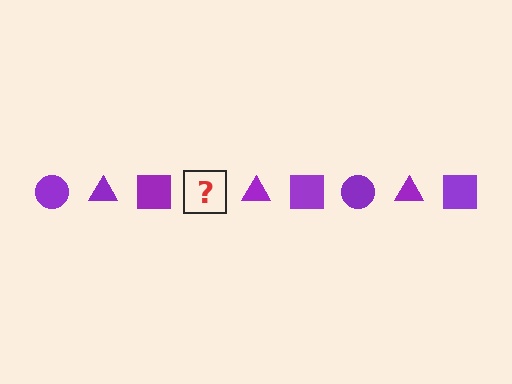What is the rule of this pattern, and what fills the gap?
The rule is that the pattern cycles through circle, triangle, square shapes in purple. The gap should be filled with a purple circle.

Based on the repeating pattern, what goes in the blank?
The blank should be a purple circle.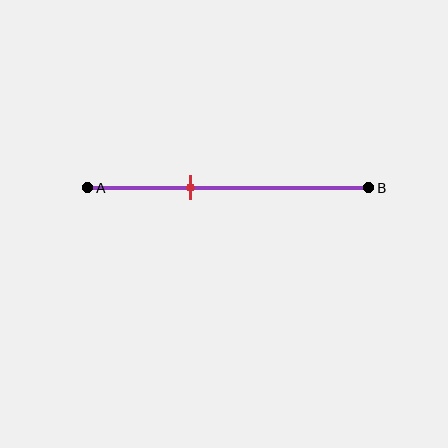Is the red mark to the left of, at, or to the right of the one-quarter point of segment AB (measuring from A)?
The red mark is to the right of the one-quarter point of segment AB.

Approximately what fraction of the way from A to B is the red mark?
The red mark is approximately 35% of the way from A to B.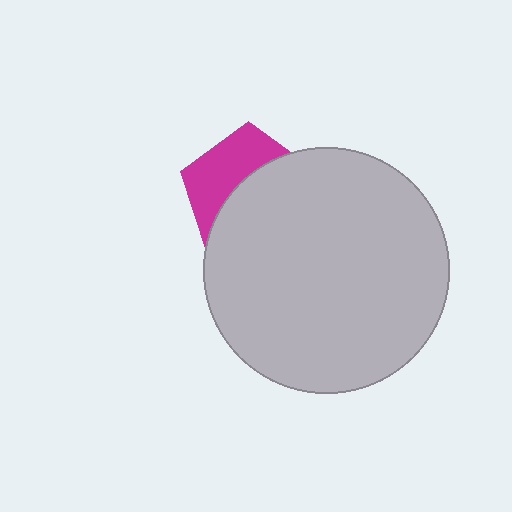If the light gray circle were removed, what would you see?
You would see the complete magenta pentagon.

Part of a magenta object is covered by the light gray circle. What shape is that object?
It is a pentagon.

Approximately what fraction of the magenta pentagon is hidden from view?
Roughly 59% of the magenta pentagon is hidden behind the light gray circle.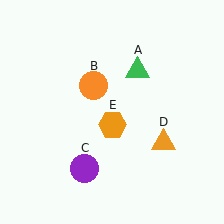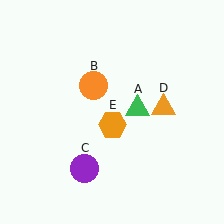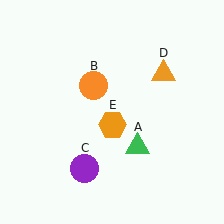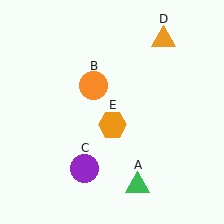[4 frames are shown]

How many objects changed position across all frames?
2 objects changed position: green triangle (object A), orange triangle (object D).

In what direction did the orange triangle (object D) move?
The orange triangle (object D) moved up.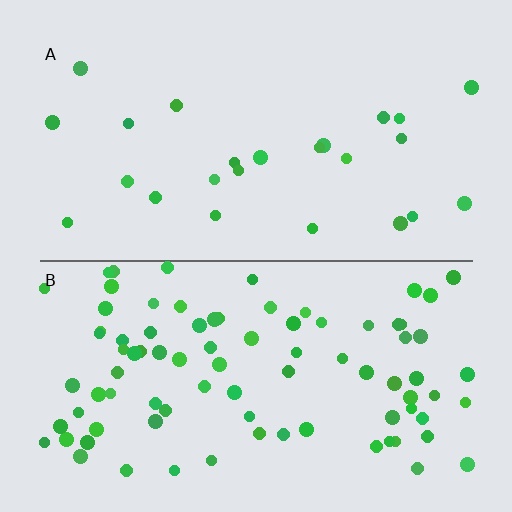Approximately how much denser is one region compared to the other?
Approximately 3.6× — region B over region A.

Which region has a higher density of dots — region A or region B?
B (the bottom).